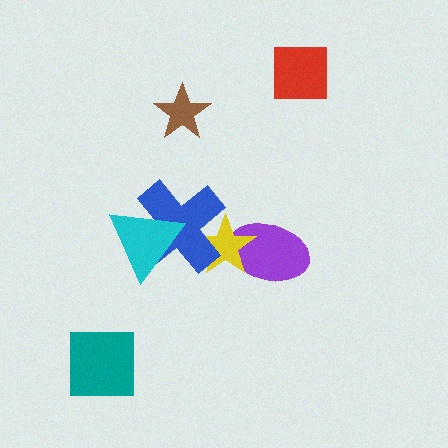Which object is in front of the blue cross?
The cyan triangle is in front of the blue cross.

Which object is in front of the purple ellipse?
The yellow star is in front of the purple ellipse.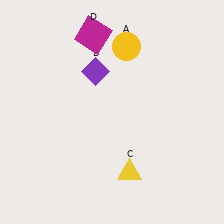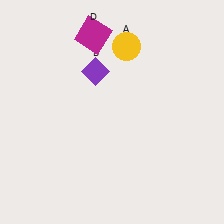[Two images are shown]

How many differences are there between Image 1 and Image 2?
There is 1 difference between the two images.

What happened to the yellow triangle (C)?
The yellow triangle (C) was removed in Image 2. It was in the bottom-right area of Image 1.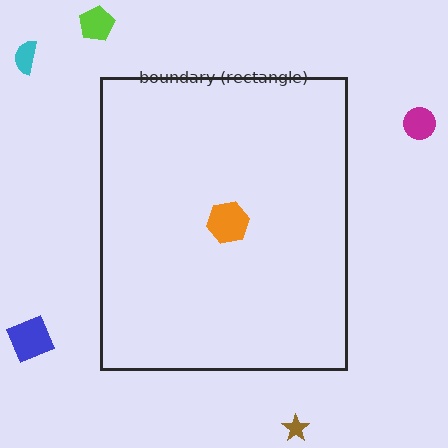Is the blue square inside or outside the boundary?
Outside.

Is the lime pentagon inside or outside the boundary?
Outside.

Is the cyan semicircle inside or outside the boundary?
Outside.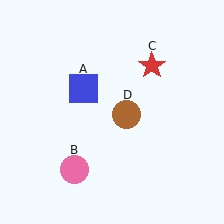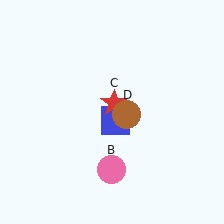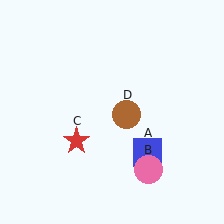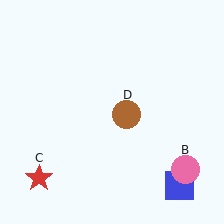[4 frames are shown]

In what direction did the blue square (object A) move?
The blue square (object A) moved down and to the right.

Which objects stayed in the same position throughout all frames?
Brown circle (object D) remained stationary.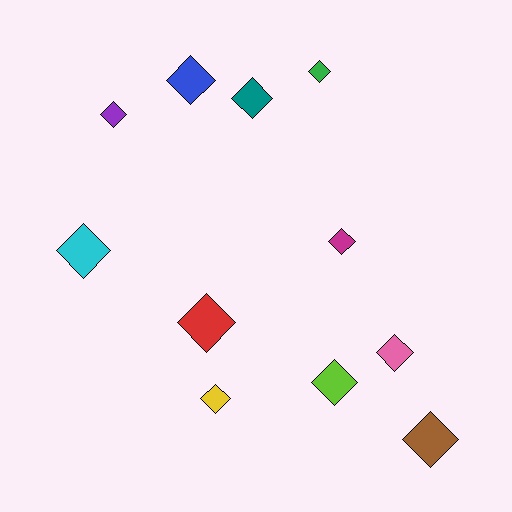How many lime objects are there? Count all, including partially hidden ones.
There is 1 lime object.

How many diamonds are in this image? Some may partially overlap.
There are 11 diamonds.